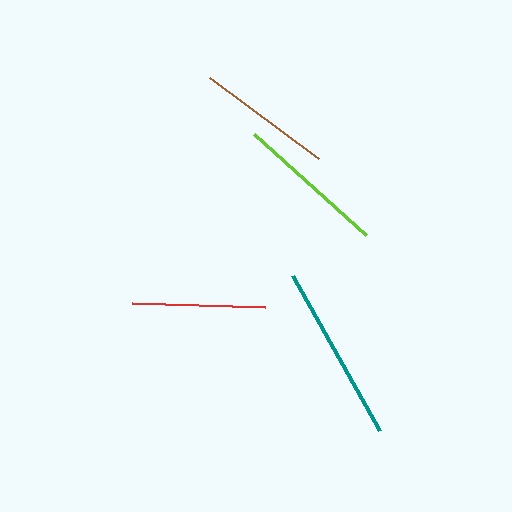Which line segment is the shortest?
The red line is the shortest at approximately 133 pixels.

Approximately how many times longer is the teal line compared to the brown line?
The teal line is approximately 1.3 times the length of the brown line.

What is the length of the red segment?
The red segment is approximately 133 pixels long.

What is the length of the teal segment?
The teal segment is approximately 177 pixels long.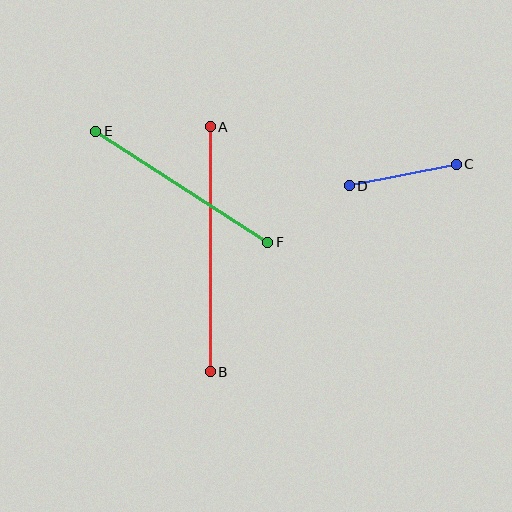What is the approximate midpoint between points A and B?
The midpoint is at approximately (210, 249) pixels.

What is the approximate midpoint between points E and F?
The midpoint is at approximately (182, 187) pixels.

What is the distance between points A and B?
The distance is approximately 245 pixels.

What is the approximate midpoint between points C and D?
The midpoint is at approximately (403, 175) pixels.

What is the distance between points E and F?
The distance is approximately 205 pixels.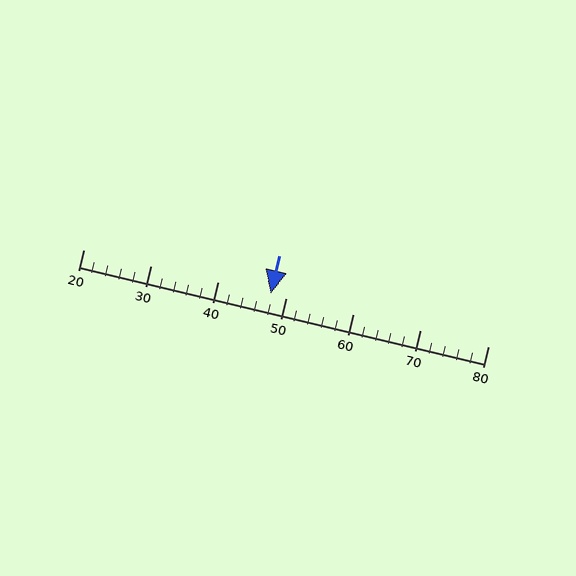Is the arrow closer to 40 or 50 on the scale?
The arrow is closer to 50.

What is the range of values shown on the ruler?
The ruler shows values from 20 to 80.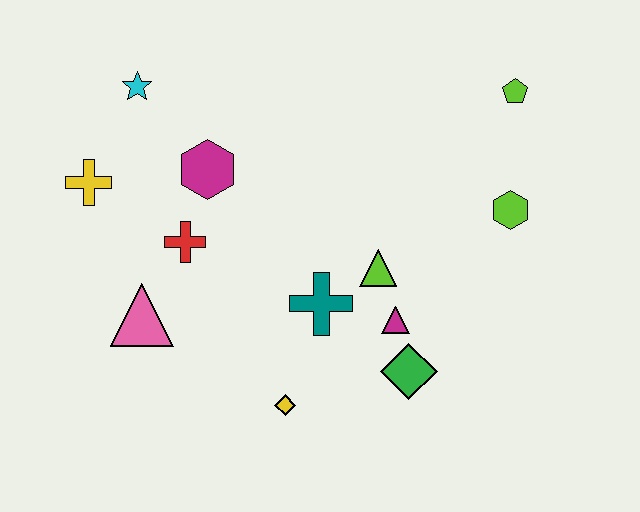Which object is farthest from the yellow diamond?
The lime pentagon is farthest from the yellow diamond.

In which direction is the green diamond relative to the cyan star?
The green diamond is below the cyan star.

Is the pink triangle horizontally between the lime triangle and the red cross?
No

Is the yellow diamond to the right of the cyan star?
Yes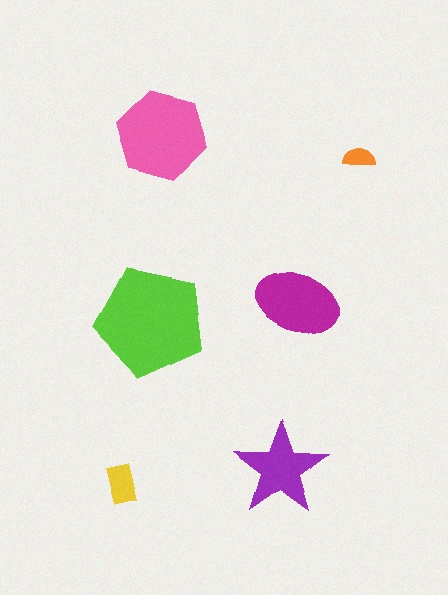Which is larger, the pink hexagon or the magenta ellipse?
The pink hexagon.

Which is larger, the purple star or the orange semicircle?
The purple star.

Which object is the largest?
The lime pentagon.